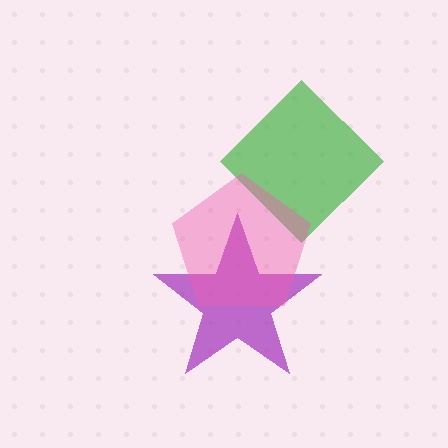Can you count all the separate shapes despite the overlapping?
Yes, there are 3 separate shapes.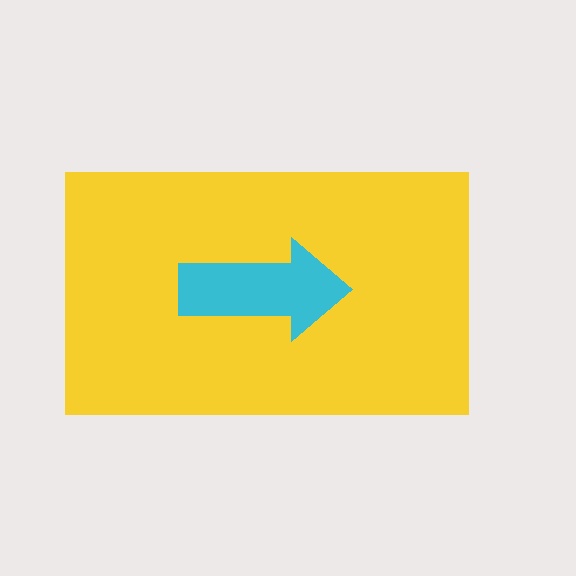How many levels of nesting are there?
2.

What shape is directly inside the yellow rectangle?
The cyan arrow.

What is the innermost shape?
The cyan arrow.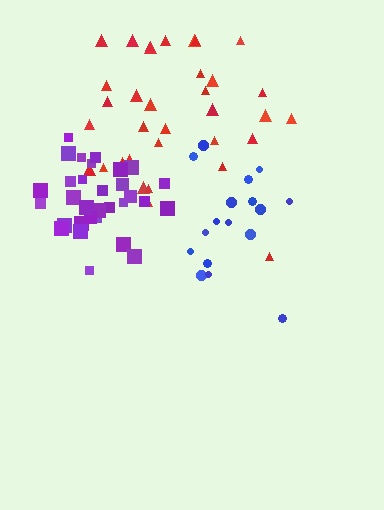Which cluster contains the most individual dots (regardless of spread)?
Red (34).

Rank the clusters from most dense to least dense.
purple, red, blue.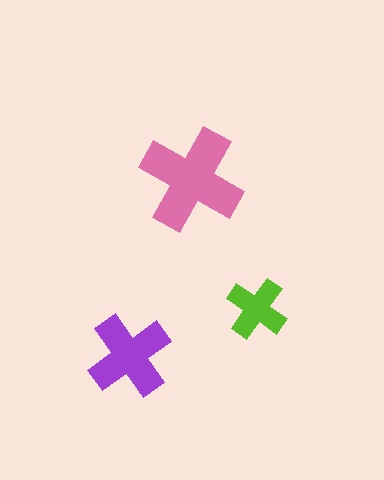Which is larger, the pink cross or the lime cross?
The pink one.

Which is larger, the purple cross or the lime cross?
The purple one.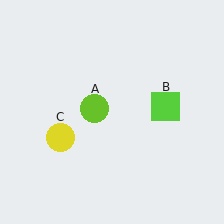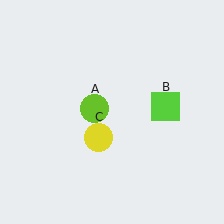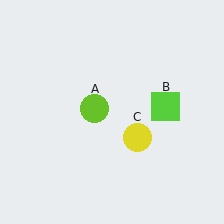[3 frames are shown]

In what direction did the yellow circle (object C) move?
The yellow circle (object C) moved right.